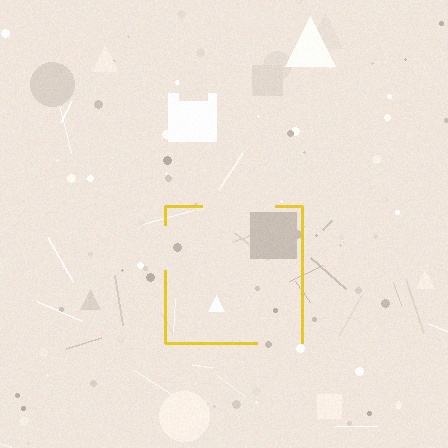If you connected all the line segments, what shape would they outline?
They would outline a square.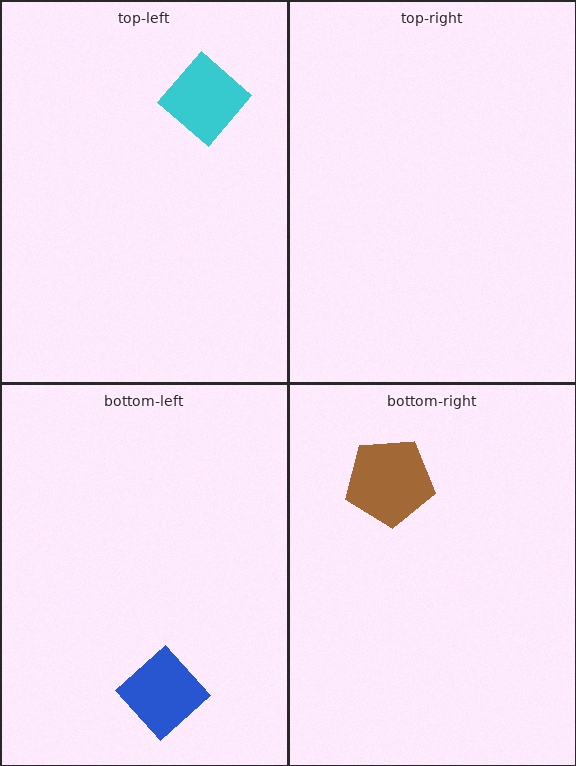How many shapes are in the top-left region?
1.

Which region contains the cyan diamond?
The top-left region.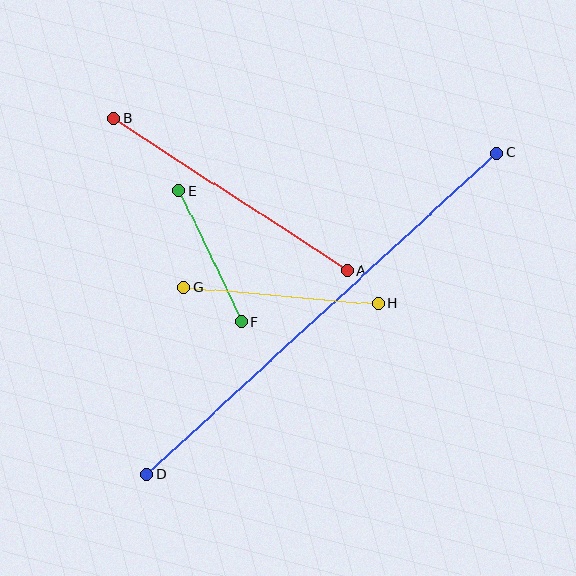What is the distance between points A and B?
The distance is approximately 278 pixels.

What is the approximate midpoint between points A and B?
The midpoint is at approximately (230, 194) pixels.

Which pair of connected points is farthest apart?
Points C and D are farthest apart.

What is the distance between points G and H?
The distance is approximately 196 pixels.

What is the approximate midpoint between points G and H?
The midpoint is at approximately (281, 295) pixels.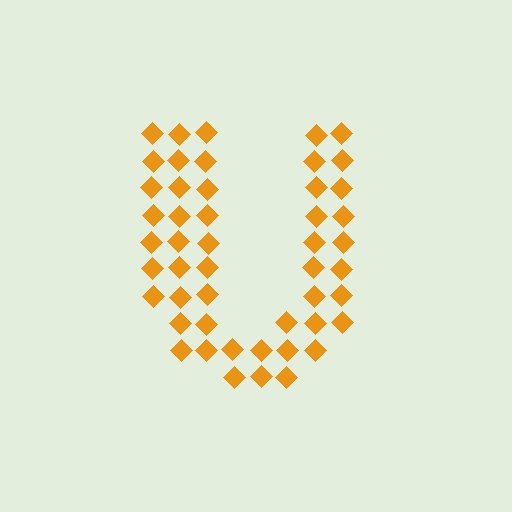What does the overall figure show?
The overall figure shows the letter U.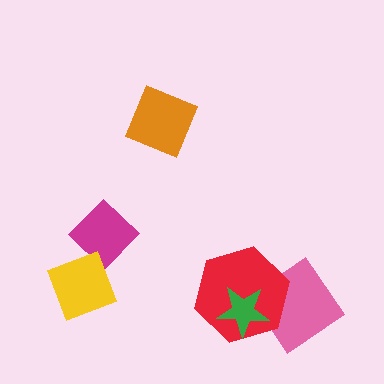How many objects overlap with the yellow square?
0 objects overlap with the yellow square.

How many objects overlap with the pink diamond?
2 objects overlap with the pink diamond.